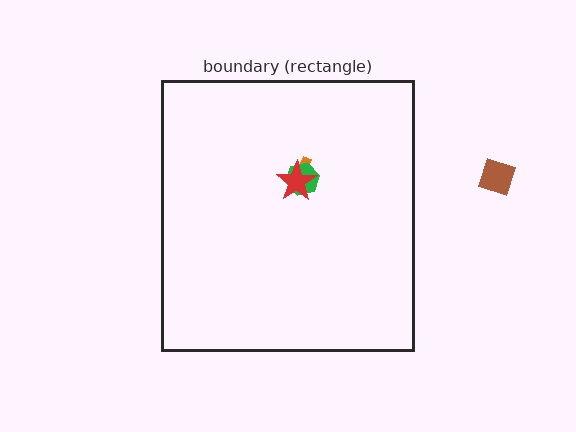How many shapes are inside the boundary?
3 inside, 1 outside.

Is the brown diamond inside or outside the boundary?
Outside.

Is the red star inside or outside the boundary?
Inside.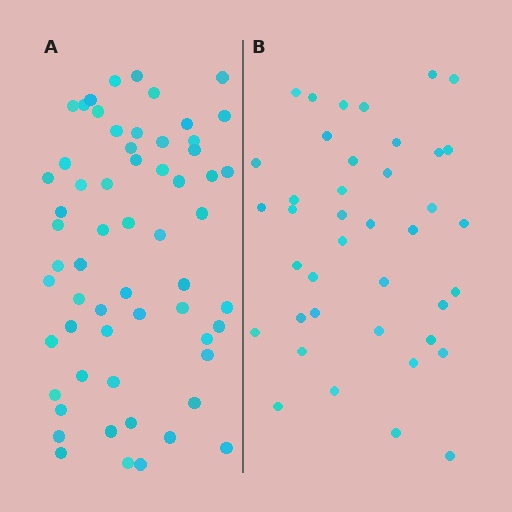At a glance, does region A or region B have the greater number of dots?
Region A (the left region) has more dots.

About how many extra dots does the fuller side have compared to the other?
Region A has approximately 20 more dots than region B.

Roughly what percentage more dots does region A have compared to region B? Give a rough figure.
About 50% more.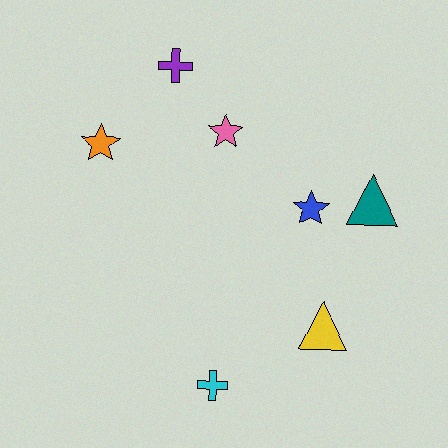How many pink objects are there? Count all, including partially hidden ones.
There is 1 pink object.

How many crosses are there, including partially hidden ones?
There are 2 crosses.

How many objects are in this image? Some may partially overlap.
There are 7 objects.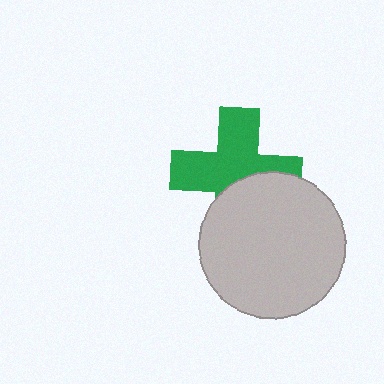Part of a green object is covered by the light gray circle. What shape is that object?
It is a cross.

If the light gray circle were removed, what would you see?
You would see the complete green cross.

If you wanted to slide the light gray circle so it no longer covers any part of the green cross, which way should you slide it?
Slide it down — that is the most direct way to separate the two shapes.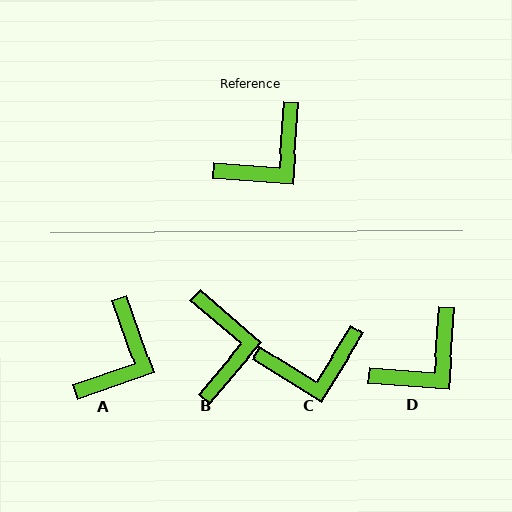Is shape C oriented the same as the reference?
No, it is off by about 28 degrees.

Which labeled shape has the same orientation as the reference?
D.